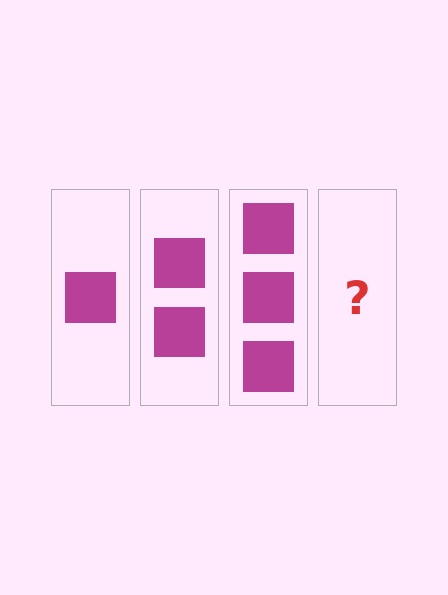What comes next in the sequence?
The next element should be 4 squares.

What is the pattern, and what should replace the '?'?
The pattern is that each step adds one more square. The '?' should be 4 squares.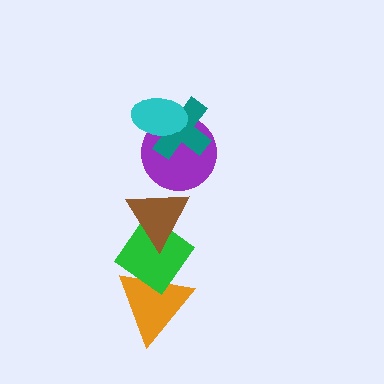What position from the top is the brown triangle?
The brown triangle is 4th from the top.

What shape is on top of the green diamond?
The brown triangle is on top of the green diamond.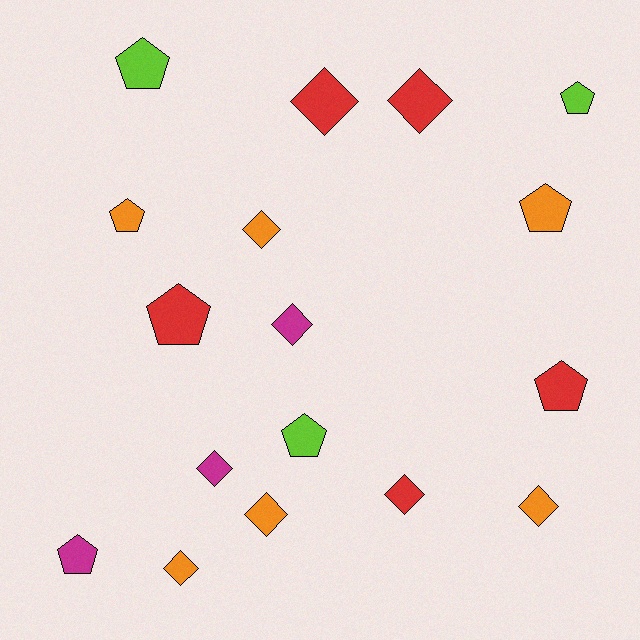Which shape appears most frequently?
Diamond, with 9 objects.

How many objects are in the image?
There are 17 objects.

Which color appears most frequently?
Orange, with 6 objects.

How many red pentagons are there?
There are 2 red pentagons.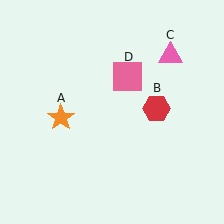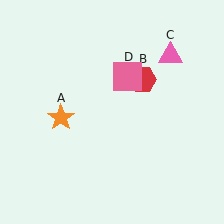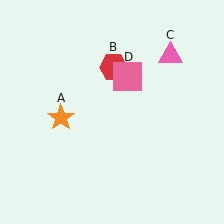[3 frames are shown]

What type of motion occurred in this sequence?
The red hexagon (object B) rotated counterclockwise around the center of the scene.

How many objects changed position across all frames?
1 object changed position: red hexagon (object B).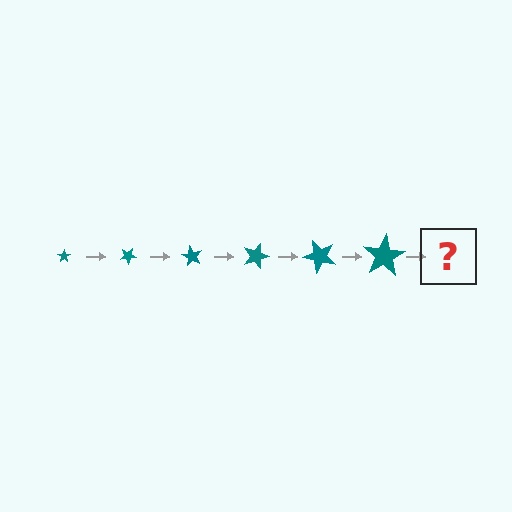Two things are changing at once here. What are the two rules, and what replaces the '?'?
The two rules are that the star grows larger each step and it rotates 30 degrees each step. The '?' should be a star, larger than the previous one and rotated 180 degrees from the start.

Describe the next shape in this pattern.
It should be a star, larger than the previous one and rotated 180 degrees from the start.